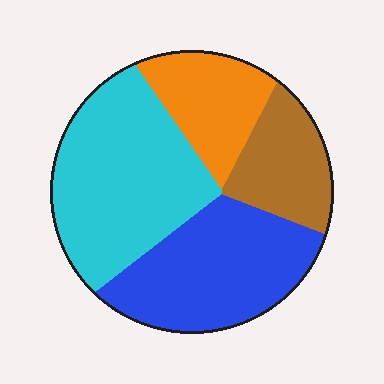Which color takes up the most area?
Cyan, at roughly 35%.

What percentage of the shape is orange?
Orange covers 16% of the shape.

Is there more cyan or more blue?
Cyan.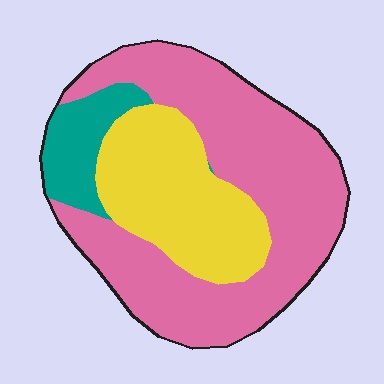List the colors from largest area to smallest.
From largest to smallest: pink, yellow, teal.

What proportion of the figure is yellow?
Yellow covers 29% of the figure.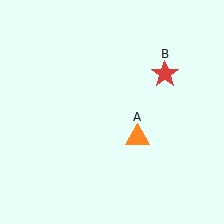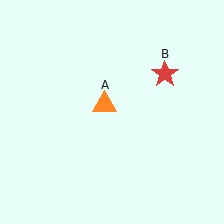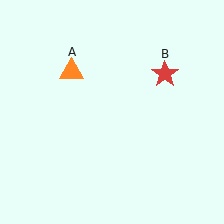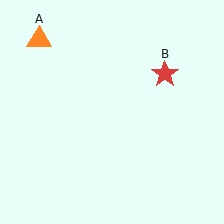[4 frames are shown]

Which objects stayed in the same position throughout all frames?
Red star (object B) remained stationary.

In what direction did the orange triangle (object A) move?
The orange triangle (object A) moved up and to the left.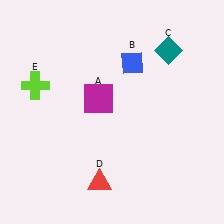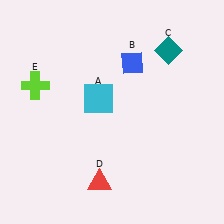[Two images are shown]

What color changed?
The square (A) changed from magenta in Image 1 to cyan in Image 2.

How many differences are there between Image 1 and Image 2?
There is 1 difference between the two images.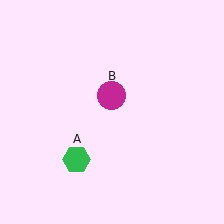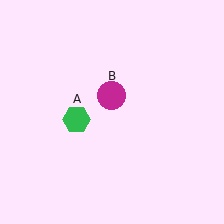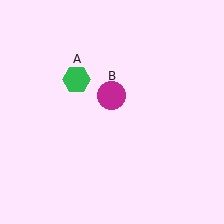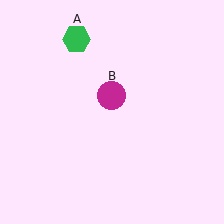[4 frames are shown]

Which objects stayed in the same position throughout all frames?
Magenta circle (object B) remained stationary.